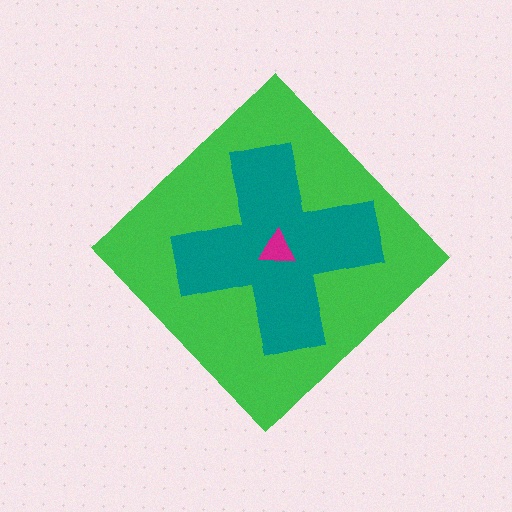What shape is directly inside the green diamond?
The teal cross.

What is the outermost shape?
The green diamond.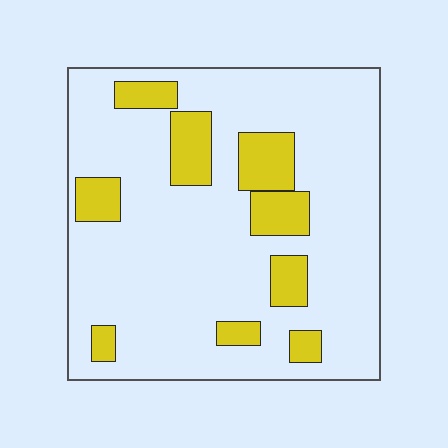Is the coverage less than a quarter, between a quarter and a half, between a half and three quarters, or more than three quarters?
Less than a quarter.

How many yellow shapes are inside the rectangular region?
9.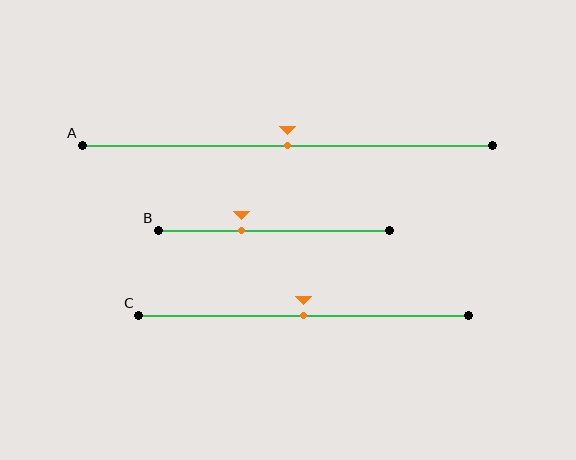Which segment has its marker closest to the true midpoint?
Segment A has its marker closest to the true midpoint.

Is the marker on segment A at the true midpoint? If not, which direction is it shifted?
Yes, the marker on segment A is at the true midpoint.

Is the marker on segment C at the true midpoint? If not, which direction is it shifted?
Yes, the marker on segment C is at the true midpoint.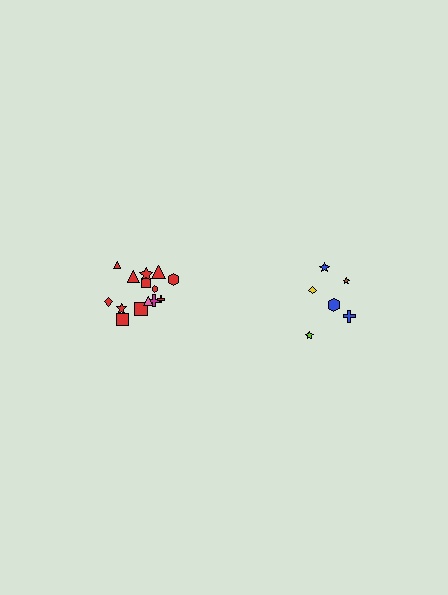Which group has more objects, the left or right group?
The left group.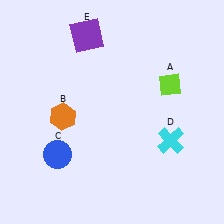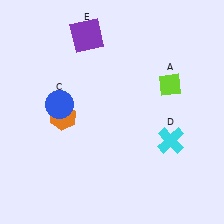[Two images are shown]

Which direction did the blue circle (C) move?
The blue circle (C) moved up.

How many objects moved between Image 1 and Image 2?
1 object moved between the two images.